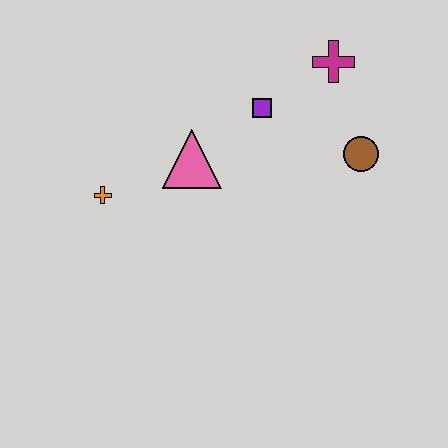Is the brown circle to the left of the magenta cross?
No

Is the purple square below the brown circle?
No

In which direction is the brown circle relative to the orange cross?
The brown circle is to the right of the orange cross.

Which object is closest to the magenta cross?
The purple square is closest to the magenta cross.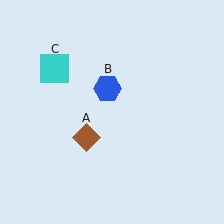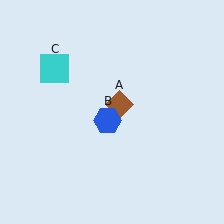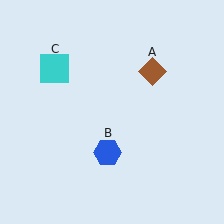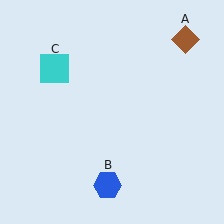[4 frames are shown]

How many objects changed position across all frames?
2 objects changed position: brown diamond (object A), blue hexagon (object B).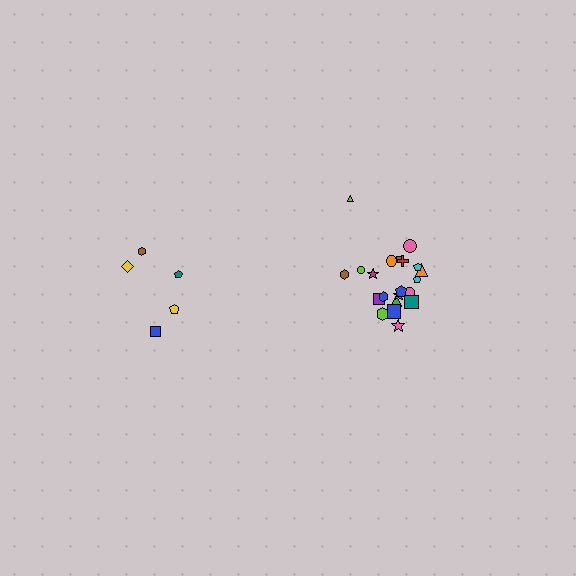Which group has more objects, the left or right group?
The right group.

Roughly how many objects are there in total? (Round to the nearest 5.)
Roughly 25 objects in total.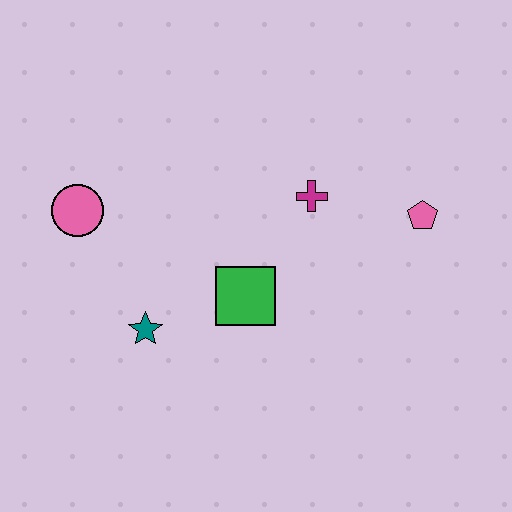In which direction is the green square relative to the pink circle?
The green square is to the right of the pink circle.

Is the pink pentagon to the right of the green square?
Yes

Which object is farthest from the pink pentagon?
The pink circle is farthest from the pink pentagon.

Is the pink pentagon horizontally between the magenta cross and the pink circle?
No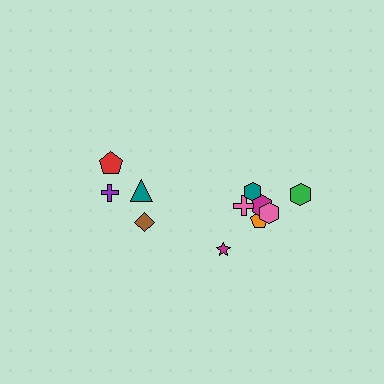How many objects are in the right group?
There are 7 objects.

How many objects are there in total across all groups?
There are 11 objects.